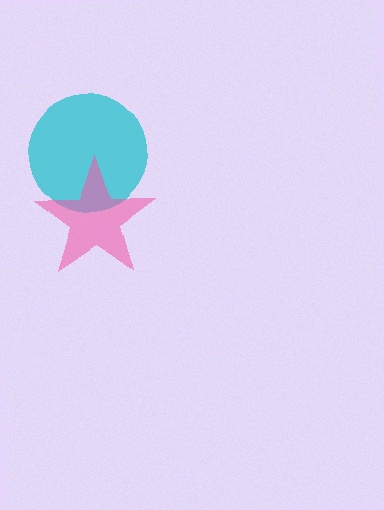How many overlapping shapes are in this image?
There are 2 overlapping shapes in the image.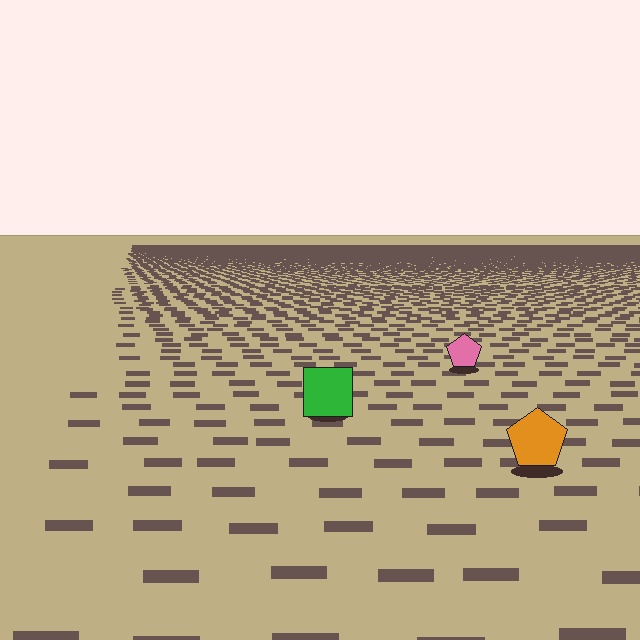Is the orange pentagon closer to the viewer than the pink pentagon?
Yes. The orange pentagon is closer — you can tell from the texture gradient: the ground texture is coarser near it.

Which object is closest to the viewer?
The orange pentagon is closest. The texture marks near it are larger and more spread out.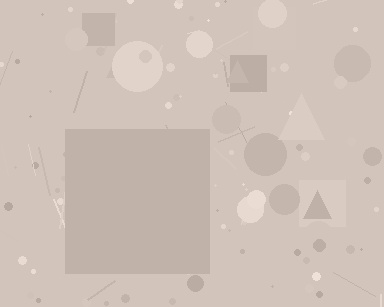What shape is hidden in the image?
A square is hidden in the image.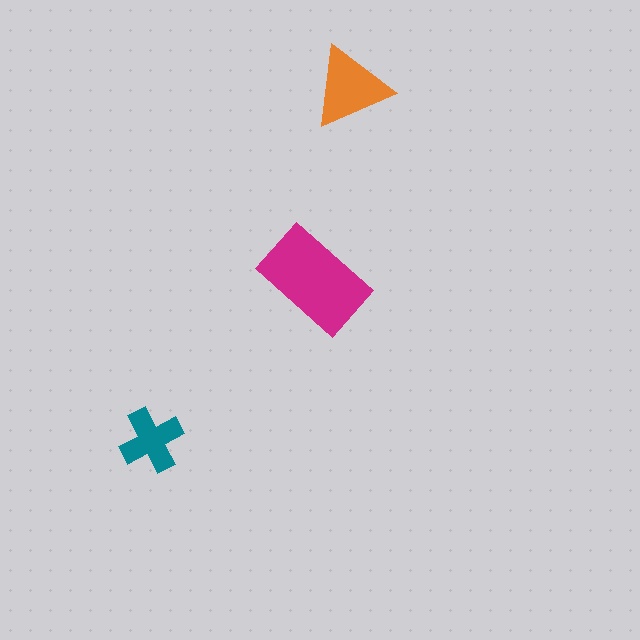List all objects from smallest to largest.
The teal cross, the orange triangle, the magenta rectangle.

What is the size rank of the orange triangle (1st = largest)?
2nd.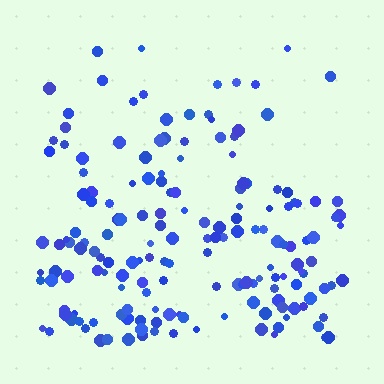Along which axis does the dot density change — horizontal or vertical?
Vertical.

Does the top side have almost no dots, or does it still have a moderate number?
Still a moderate number, just noticeably fewer than the bottom.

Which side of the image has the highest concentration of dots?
The bottom.